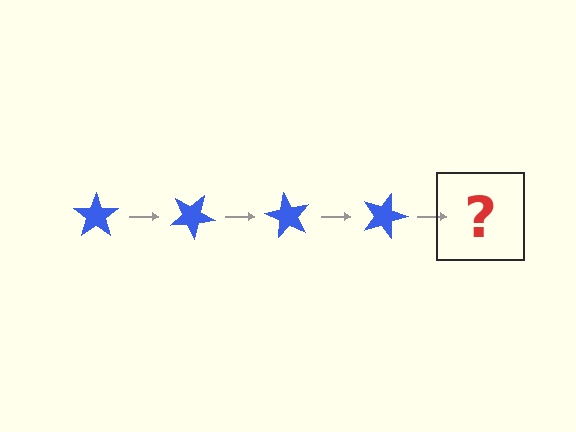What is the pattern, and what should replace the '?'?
The pattern is that the star rotates 30 degrees each step. The '?' should be a blue star rotated 120 degrees.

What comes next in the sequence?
The next element should be a blue star rotated 120 degrees.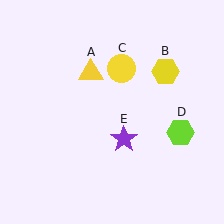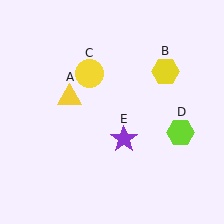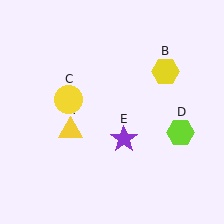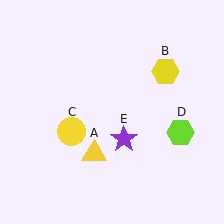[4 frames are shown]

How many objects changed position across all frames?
2 objects changed position: yellow triangle (object A), yellow circle (object C).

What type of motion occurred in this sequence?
The yellow triangle (object A), yellow circle (object C) rotated counterclockwise around the center of the scene.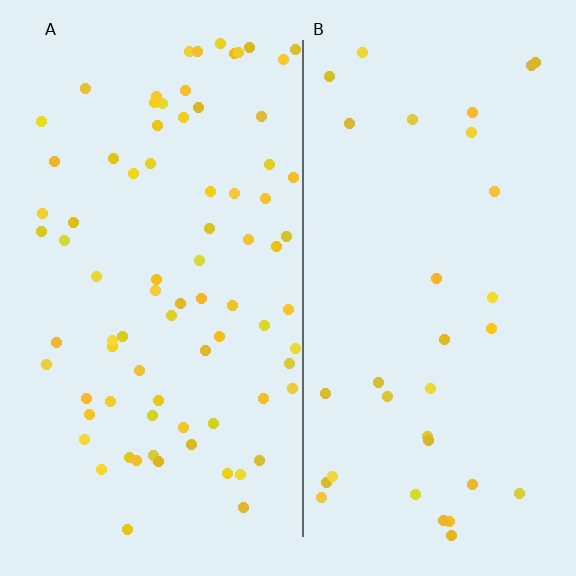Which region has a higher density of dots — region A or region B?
A (the left).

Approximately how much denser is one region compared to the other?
Approximately 2.3× — region A over region B.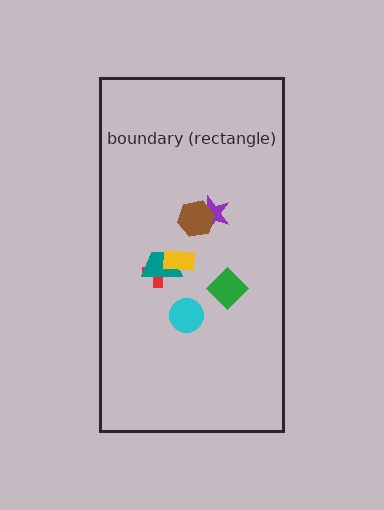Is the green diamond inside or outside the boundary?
Inside.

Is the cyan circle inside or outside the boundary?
Inside.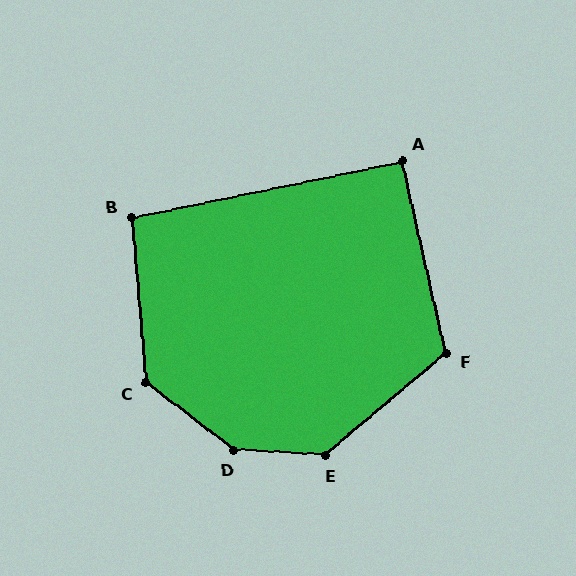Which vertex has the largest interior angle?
D, at approximately 146 degrees.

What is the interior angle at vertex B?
Approximately 97 degrees (obtuse).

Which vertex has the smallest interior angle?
A, at approximately 91 degrees.